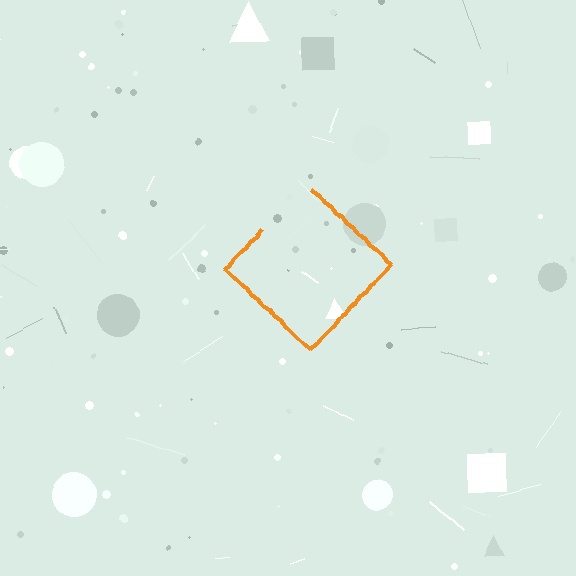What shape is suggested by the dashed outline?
The dashed outline suggests a diamond.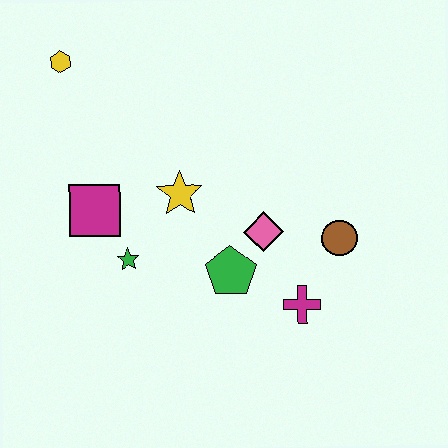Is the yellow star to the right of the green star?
Yes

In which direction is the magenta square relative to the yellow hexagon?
The magenta square is below the yellow hexagon.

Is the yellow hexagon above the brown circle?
Yes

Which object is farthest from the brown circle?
The yellow hexagon is farthest from the brown circle.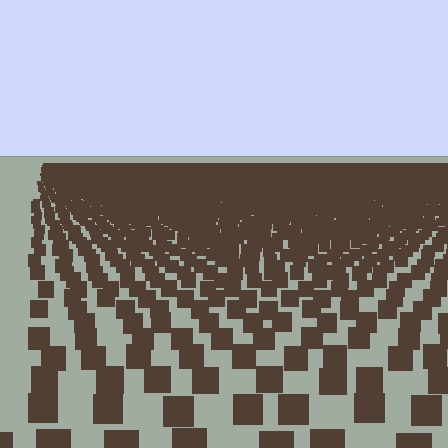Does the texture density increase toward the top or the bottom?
Density increases toward the top.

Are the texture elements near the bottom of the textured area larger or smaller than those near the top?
Larger. Near the bottom, elements are closer to the viewer and appear at a bigger on-screen size.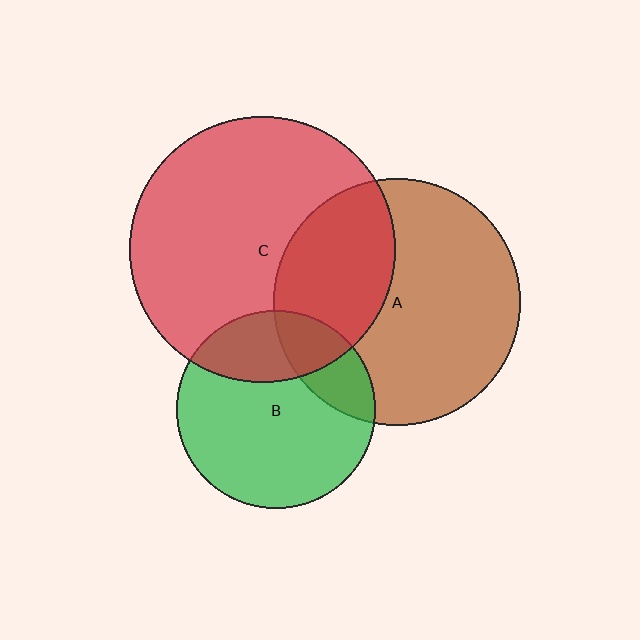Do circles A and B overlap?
Yes.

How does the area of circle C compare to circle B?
Approximately 1.8 times.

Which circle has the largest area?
Circle C (red).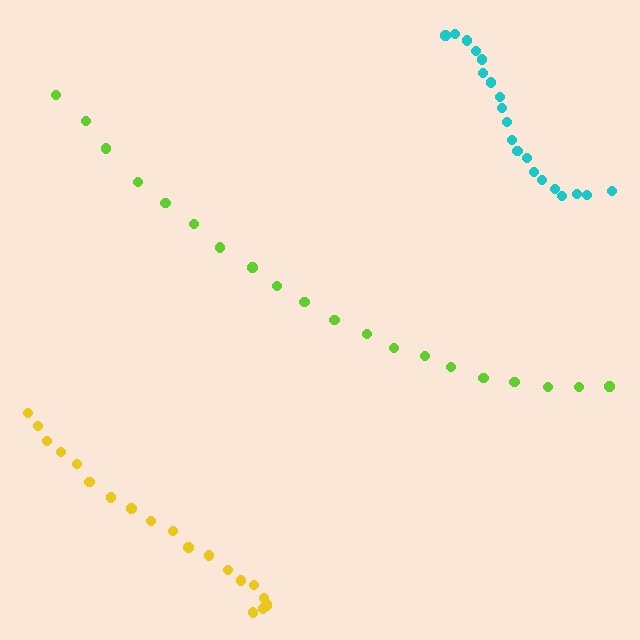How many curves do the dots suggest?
There are 3 distinct paths.